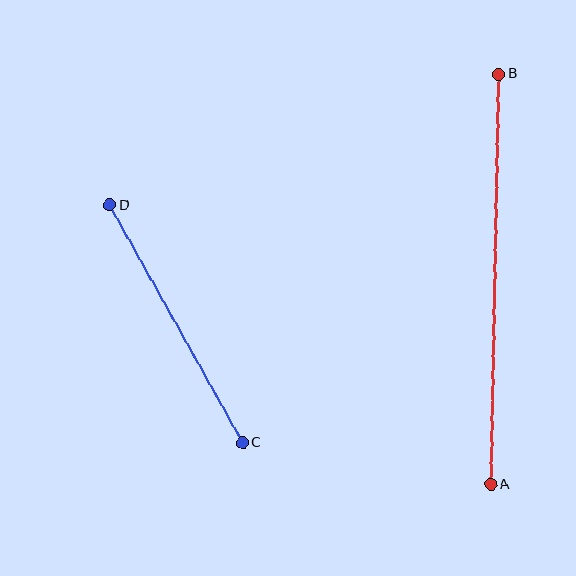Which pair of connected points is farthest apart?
Points A and B are farthest apart.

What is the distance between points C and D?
The distance is approximately 272 pixels.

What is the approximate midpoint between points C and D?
The midpoint is at approximately (176, 324) pixels.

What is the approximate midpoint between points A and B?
The midpoint is at approximately (495, 279) pixels.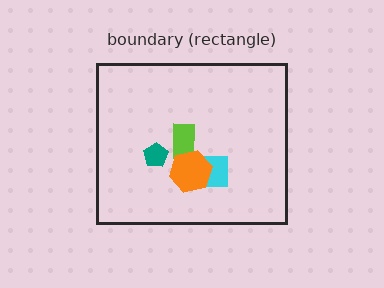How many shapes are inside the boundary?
4 inside, 0 outside.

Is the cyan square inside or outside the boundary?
Inside.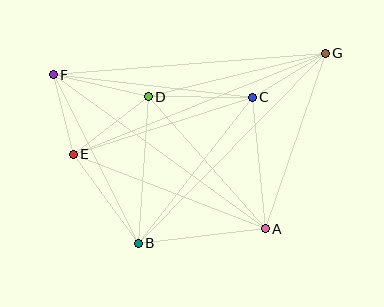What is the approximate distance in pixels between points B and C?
The distance between B and C is approximately 185 pixels.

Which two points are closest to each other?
Points E and F are closest to each other.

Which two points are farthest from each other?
Points F and G are farthest from each other.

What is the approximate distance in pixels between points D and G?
The distance between D and G is approximately 182 pixels.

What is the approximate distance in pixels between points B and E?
The distance between B and E is approximately 110 pixels.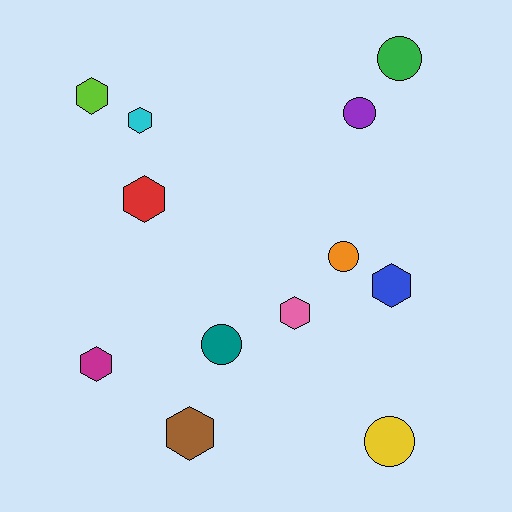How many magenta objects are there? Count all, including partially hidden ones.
There is 1 magenta object.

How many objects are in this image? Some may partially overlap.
There are 12 objects.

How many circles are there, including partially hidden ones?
There are 5 circles.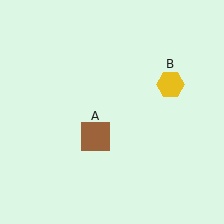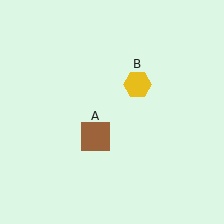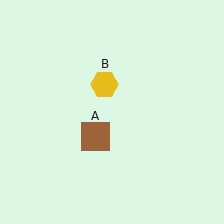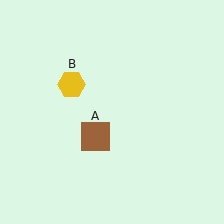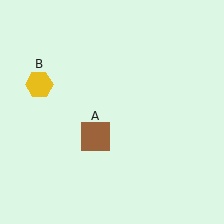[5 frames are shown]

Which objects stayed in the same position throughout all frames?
Brown square (object A) remained stationary.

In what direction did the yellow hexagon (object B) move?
The yellow hexagon (object B) moved left.